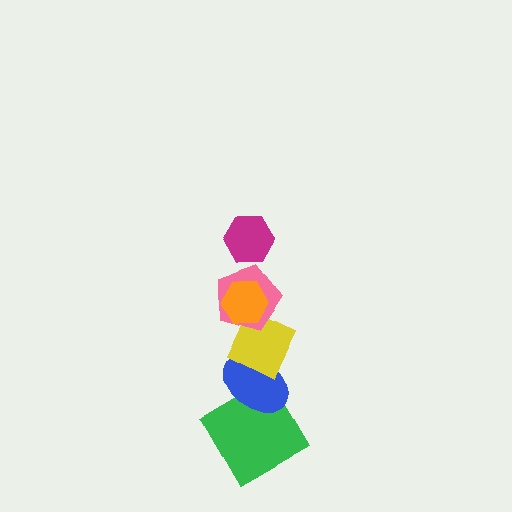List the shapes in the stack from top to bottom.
From top to bottom: the magenta hexagon, the orange hexagon, the pink pentagon, the yellow diamond, the blue ellipse, the green diamond.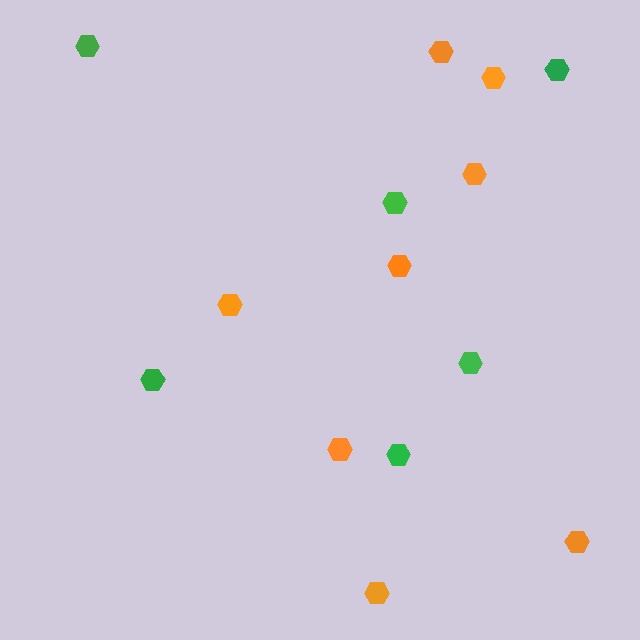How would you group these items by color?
There are 2 groups: one group of green hexagons (6) and one group of orange hexagons (8).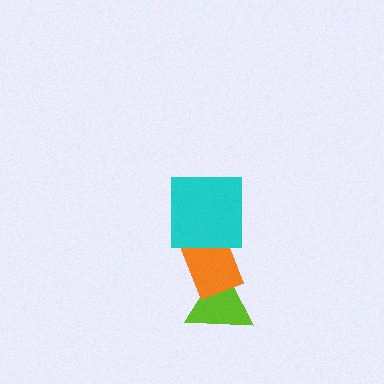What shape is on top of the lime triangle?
The orange rectangle is on top of the lime triangle.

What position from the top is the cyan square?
The cyan square is 1st from the top.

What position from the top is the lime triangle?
The lime triangle is 3rd from the top.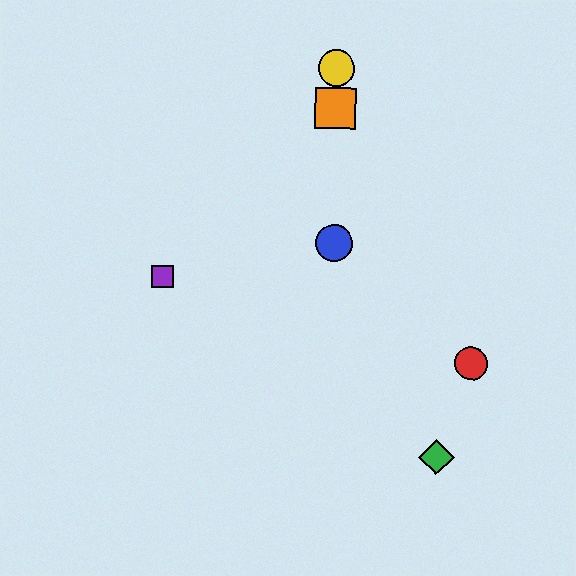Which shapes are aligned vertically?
The blue circle, the yellow circle, the orange square are aligned vertically.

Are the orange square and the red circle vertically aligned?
No, the orange square is at x≈336 and the red circle is at x≈471.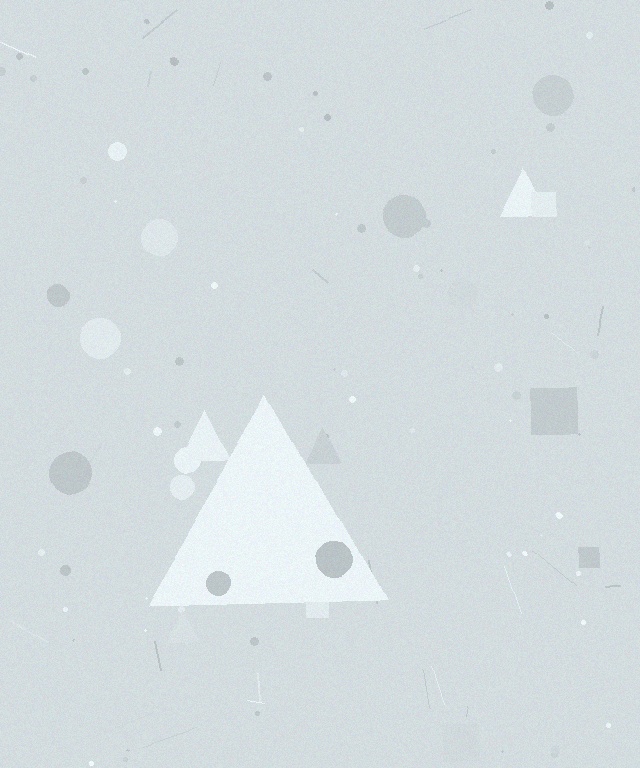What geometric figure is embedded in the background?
A triangle is embedded in the background.